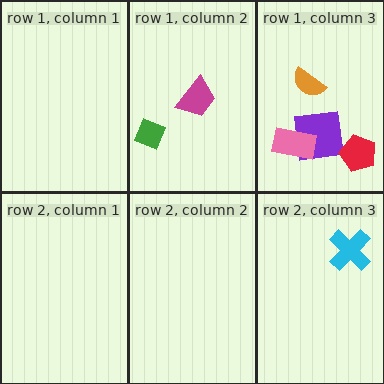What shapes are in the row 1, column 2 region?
The magenta trapezoid, the green diamond.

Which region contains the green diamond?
The row 1, column 2 region.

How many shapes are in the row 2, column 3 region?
1.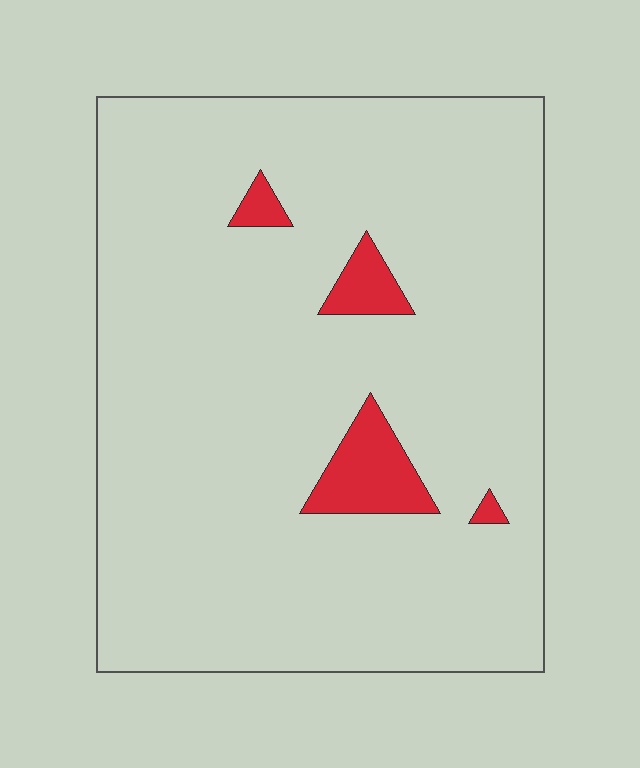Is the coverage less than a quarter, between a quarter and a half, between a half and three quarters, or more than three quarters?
Less than a quarter.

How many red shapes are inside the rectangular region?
4.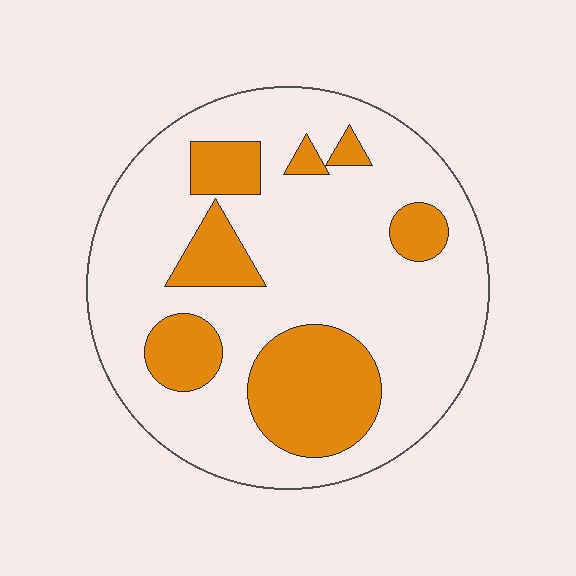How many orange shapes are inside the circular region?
7.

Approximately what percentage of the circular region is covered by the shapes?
Approximately 25%.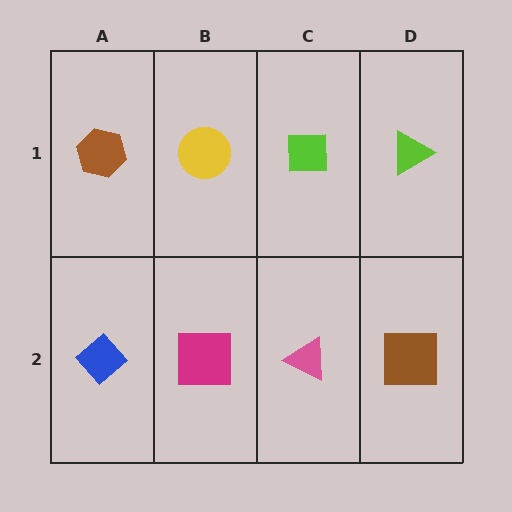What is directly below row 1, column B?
A magenta square.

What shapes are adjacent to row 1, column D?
A brown square (row 2, column D), a lime square (row 1, column C).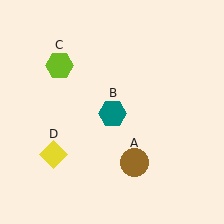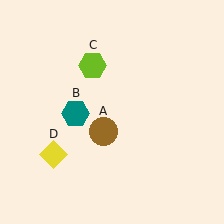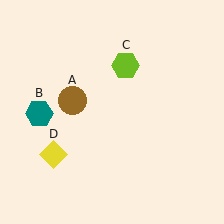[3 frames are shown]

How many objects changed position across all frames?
3 objects changed position: brown circle (object A), teal hexagon (object B), lime hexagon (object C).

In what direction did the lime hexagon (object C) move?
The lime hexagon (object C) moved right.